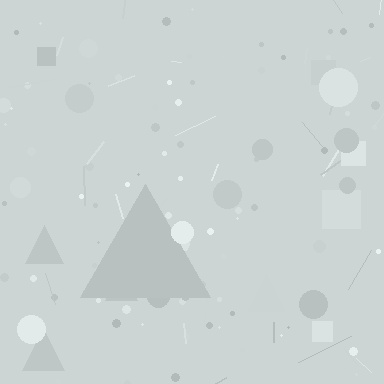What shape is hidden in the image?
A triangle is hidden in the image.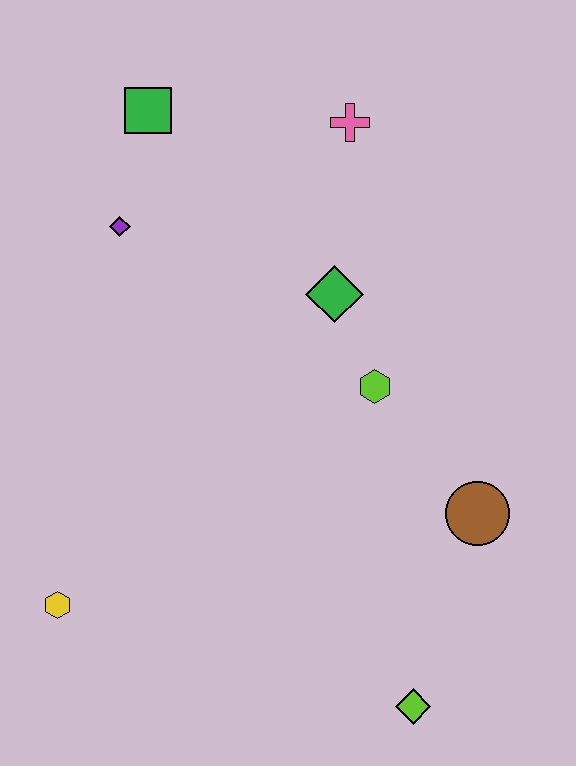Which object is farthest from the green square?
The lime diamond is farthest from the green square.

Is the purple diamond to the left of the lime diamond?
Yes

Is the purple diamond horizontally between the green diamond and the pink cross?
No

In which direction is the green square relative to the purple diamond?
The green square is above the purple diamond.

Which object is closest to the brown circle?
The lime hexagon is closest to the brown circle.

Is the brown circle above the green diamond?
No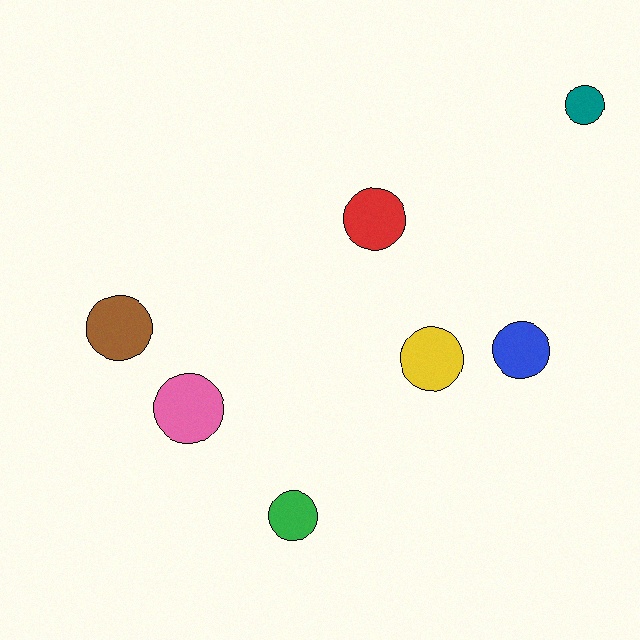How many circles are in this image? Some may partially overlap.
There are 7 circles.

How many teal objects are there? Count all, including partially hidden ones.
There is 1 teal object.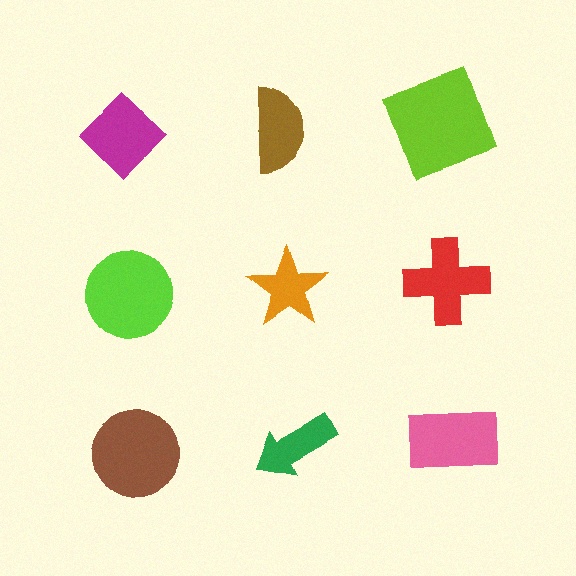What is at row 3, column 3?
A pink rectangle.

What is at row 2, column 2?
An orange star.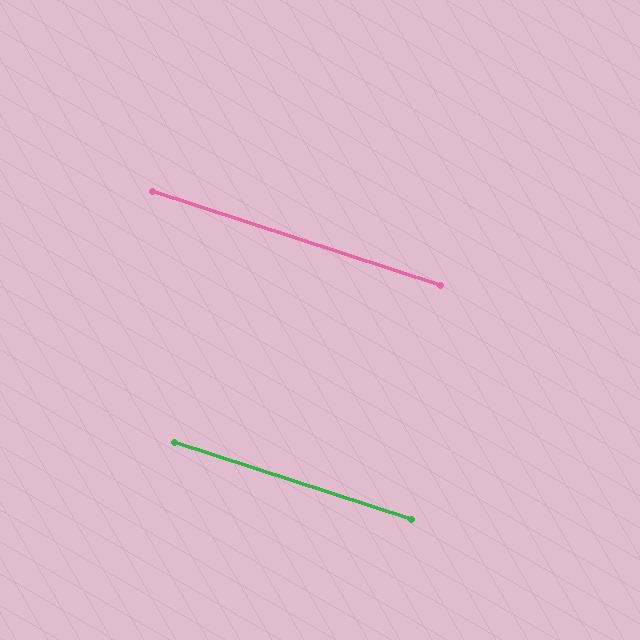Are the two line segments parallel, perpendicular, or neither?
Parallel — their directions differ by only 0.0°.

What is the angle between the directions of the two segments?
Approximately 0 degrees.